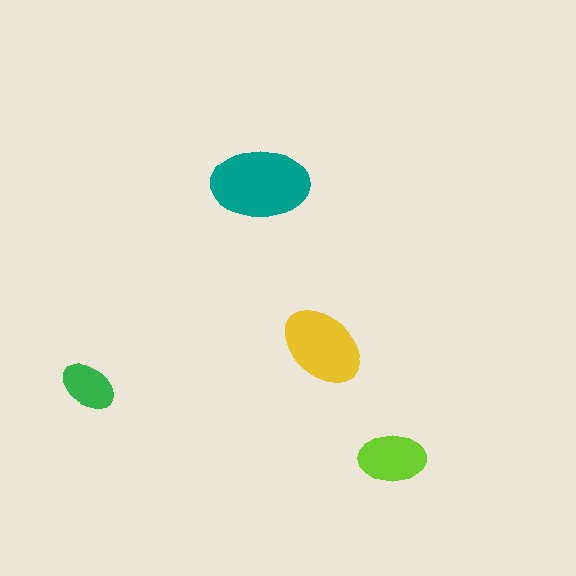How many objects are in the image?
There are 4 objects in the image.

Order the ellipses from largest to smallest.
the teal one, the yellow one, the lime one, the green one.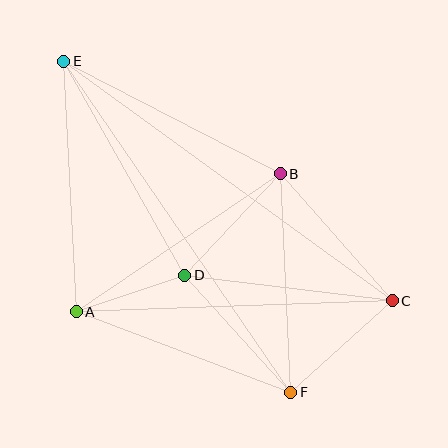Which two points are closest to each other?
Points A and D are closest to each other.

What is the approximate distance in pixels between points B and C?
The distance between B and C is approximately 169 pixels.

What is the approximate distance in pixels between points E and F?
The distance between E and F is approximately 402 pixels.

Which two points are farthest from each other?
Points C and E are farthest from each other.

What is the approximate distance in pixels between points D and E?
The distance between D and E is approximately 246 pixels.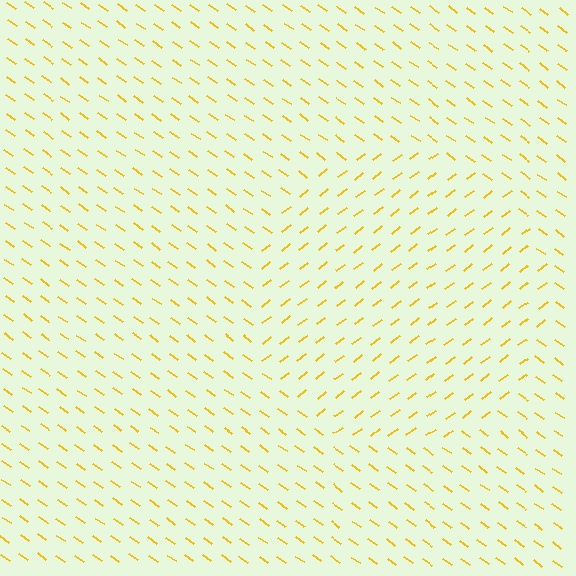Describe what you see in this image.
The image is filled with small yellow line segments. A circle region in the image has lines oriented differently from the surrounding lines, creating a visible texture boundary.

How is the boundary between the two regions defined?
The boundary is defined purely by a change in line orientation (approximately 72 degrees difference). All lines are the same color and thickness.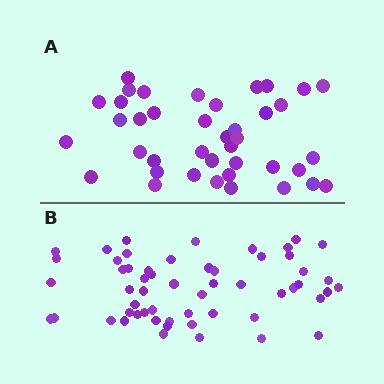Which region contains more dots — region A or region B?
Region B (the bottom region) has more dots.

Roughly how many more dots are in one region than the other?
Region B has approximately 15 more dots than region A.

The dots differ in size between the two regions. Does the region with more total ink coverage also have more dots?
No. Region A has more total ink coverage because its dots are larger, but region B actually contains more individual dots. Total area can be misleading — the number of items is what matters here.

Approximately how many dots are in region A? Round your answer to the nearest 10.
About 40 dots.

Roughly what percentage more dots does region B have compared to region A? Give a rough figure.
About 40% more.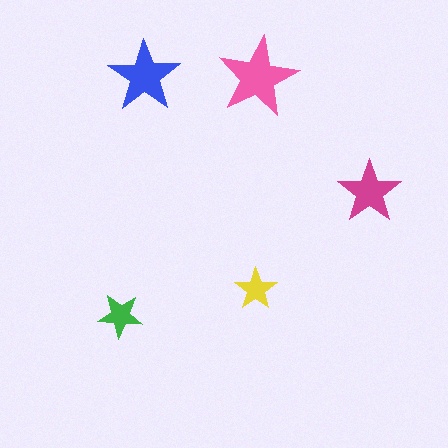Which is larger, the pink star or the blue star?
The pink one.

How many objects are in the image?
There are 5 objects in the image.